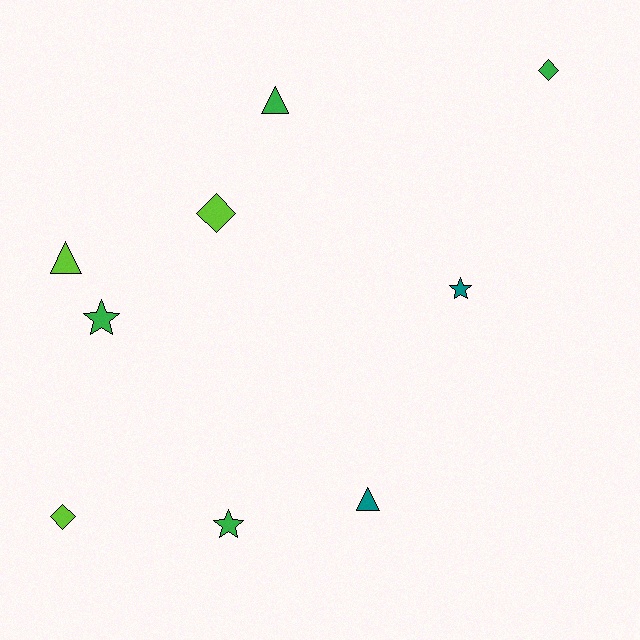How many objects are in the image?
There are 9 objects.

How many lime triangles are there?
There is 1 lime triangle.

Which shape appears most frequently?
Triangle, with 3 objects.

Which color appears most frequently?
Green, with 4 objects.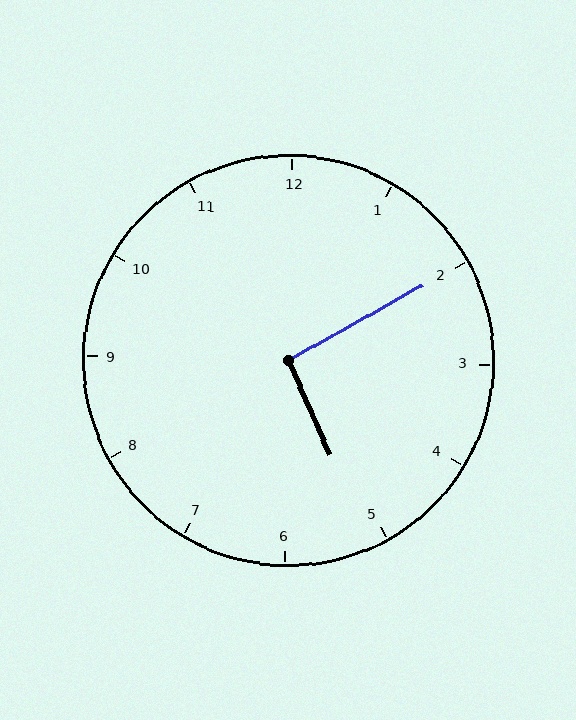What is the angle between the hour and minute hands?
Approximately 95 degrees.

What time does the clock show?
5:10.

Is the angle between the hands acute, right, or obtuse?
It is right.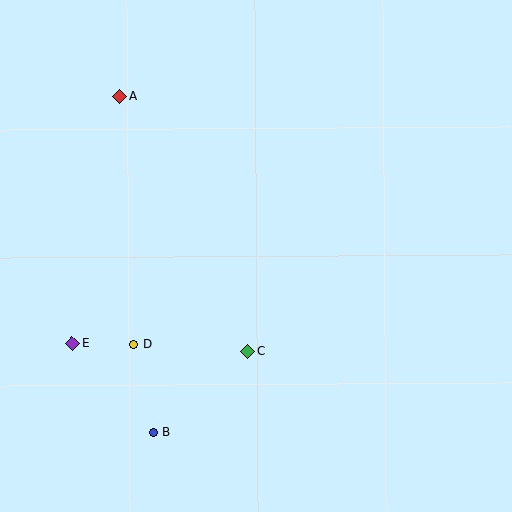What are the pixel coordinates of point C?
Point C is at (247, 351).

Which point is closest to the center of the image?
Point C at (247, 351) is closest to the center.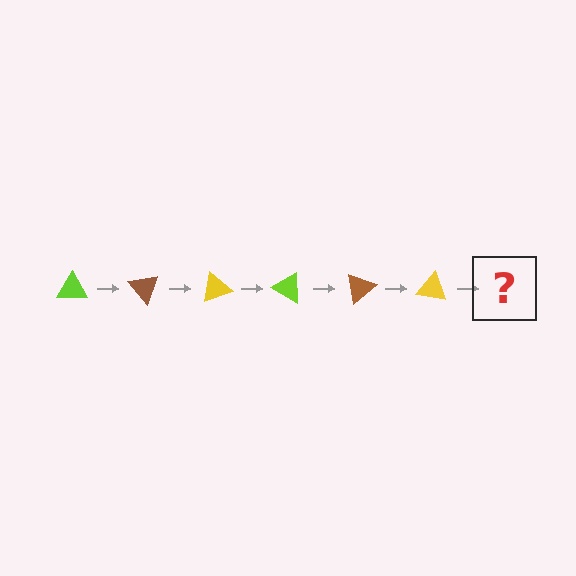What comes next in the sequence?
The next element should be a lime triangle, rotated 300 degrees from the start.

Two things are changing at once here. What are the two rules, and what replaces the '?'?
The two rules are that it rotates 50 degrees each step and the color cycles through lime, brown, and yellow. The '?' should be a lime triangle, rotated 300 degrees from the start.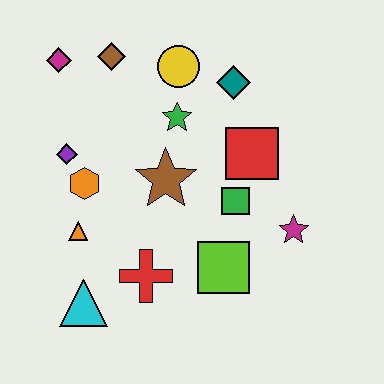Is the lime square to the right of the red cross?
Yes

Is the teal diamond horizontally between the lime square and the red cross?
No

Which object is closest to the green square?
The red square is closest to the green square.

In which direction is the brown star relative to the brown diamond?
The brown star is below the brown diamond.